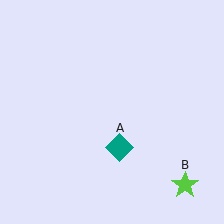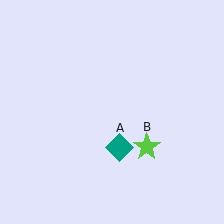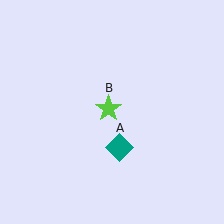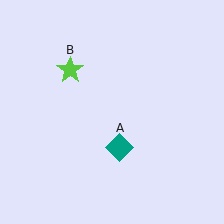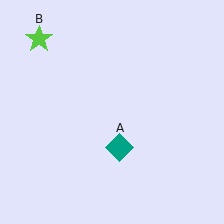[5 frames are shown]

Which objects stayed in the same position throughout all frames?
Teal diamond (object A) remained stationary.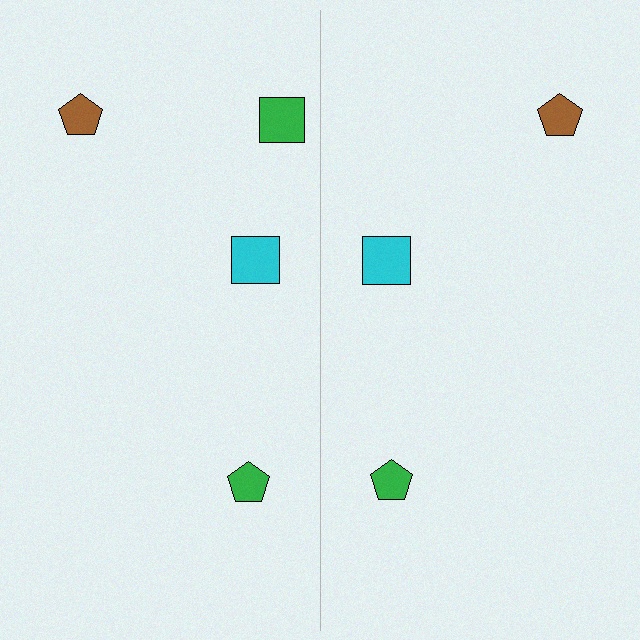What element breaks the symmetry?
A green square is missing from the right side.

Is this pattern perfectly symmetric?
No, the pattern is not perfectly symmetric. A green square is missing from the right side.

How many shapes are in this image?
There are 7 shapes in this image.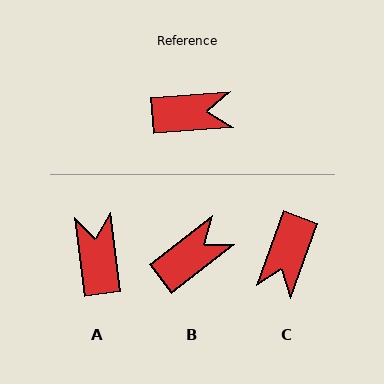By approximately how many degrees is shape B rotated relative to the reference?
Approximately 34 degrees counter-clockwise.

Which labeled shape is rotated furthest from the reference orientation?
C, about 114 degrees away.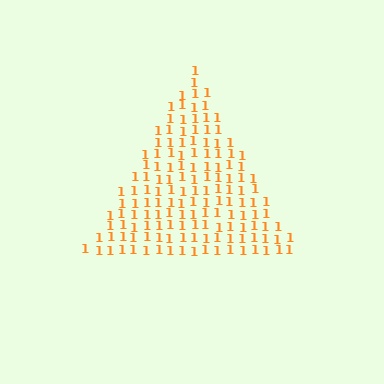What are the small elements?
The small elements are digit 1's.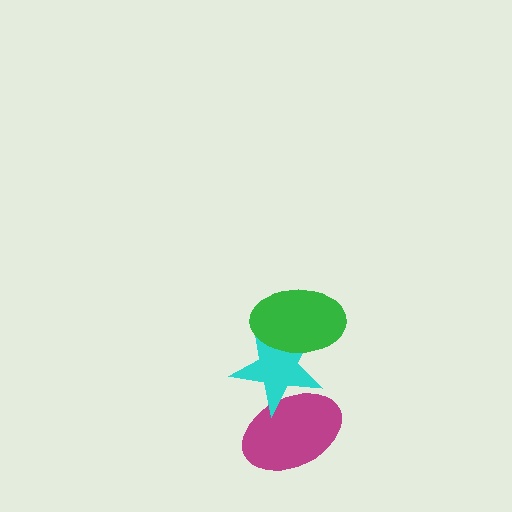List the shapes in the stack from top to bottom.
From top to bottom: the green ellipse, the cyan star, the magenta ellipse.